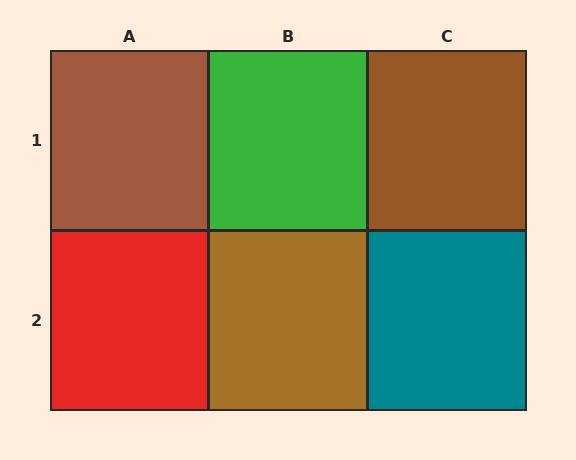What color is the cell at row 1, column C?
Brown.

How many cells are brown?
3 cells are brown.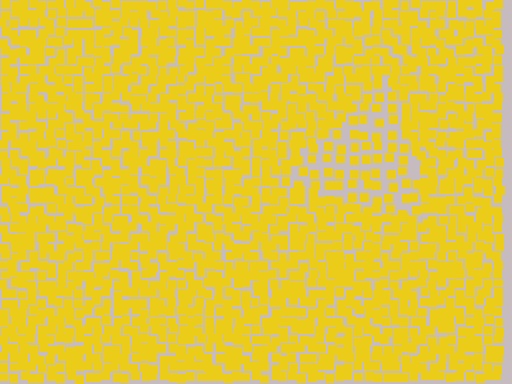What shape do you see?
I see a triangle.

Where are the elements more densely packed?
The elements are more densely packed outside the triangle boundary.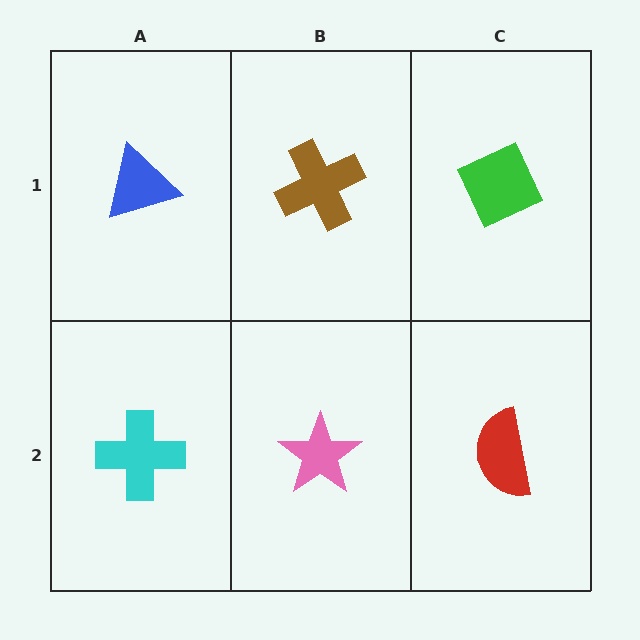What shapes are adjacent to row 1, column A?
A cyan cross (row 2, column A), a brown cross (row 1, column B).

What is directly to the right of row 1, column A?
A brown cross.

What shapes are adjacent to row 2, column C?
A green diamond (row 1, column C), a pink star (row 2, column B).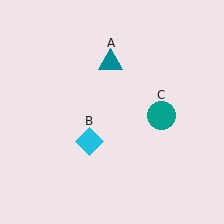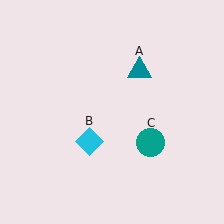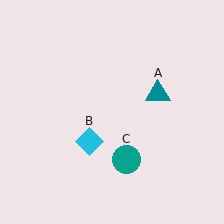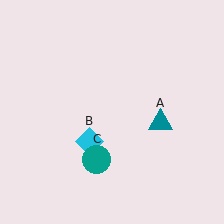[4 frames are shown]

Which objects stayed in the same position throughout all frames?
Cyan diamond (object B) remained stationary.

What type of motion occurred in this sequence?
The teal triangle (object A), teal circle (object C) rotated clockwise around the center of the scene.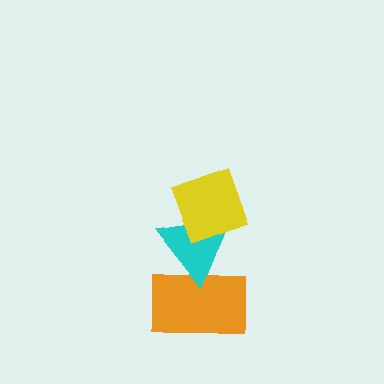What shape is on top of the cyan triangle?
The yellow diamond is on top of the cyan triangle.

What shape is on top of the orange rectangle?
The cyan triangle is on top of the orange rectangle.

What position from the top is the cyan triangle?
The cyan triangle is 2nd from the top.